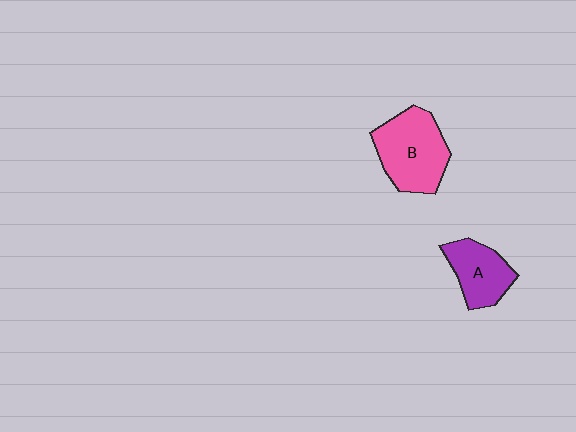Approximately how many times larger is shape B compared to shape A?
Approximately 1.5 times.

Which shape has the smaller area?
Shape A (purple).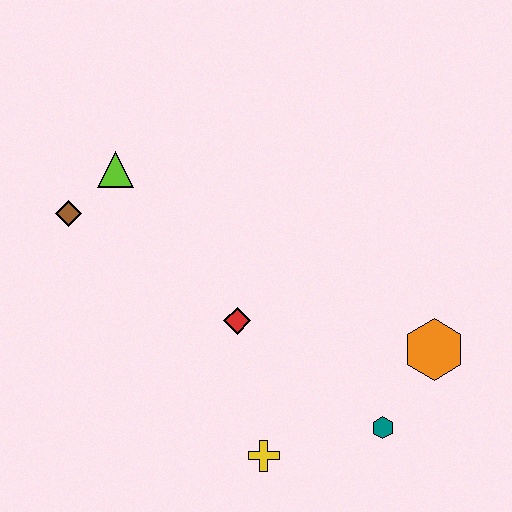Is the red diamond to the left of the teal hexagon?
Yes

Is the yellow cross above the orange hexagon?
No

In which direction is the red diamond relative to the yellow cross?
The red diamond is above the yellow cross.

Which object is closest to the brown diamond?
The lime triangle is closest to the brown diamond.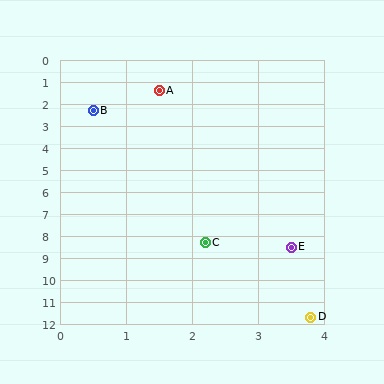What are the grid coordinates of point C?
Point C is at approximately (2.2, 8.3).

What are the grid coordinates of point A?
Point A is at approximately (1.5, 1.4).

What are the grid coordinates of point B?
Point B is at approximately (0.5, 2.3).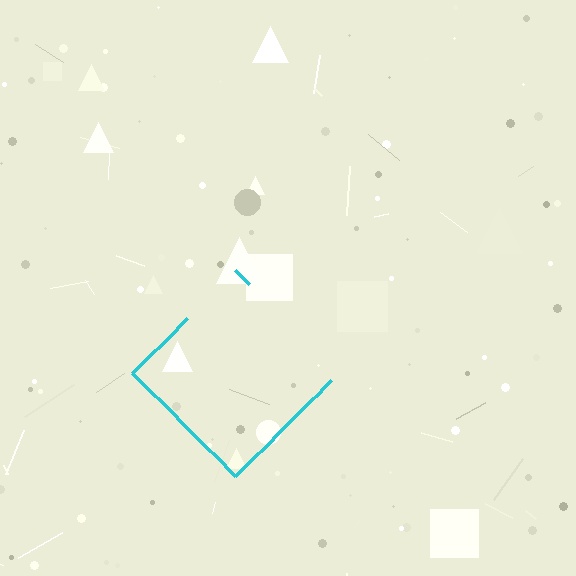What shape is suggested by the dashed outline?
The dashed outline suggests a diamond.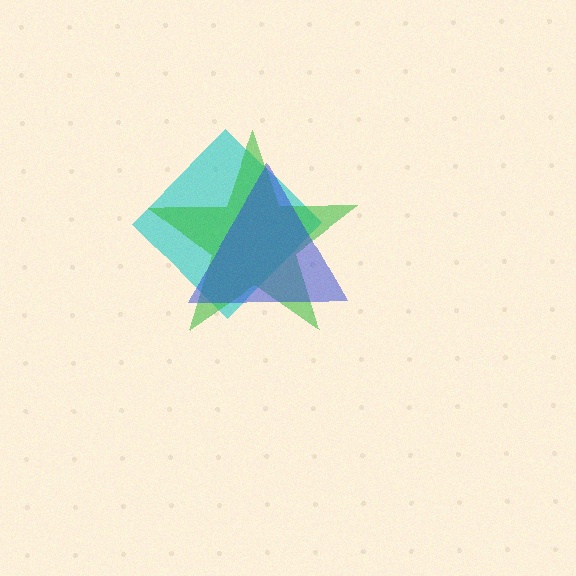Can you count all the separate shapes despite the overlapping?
Yes, there are 3 separate shapes.